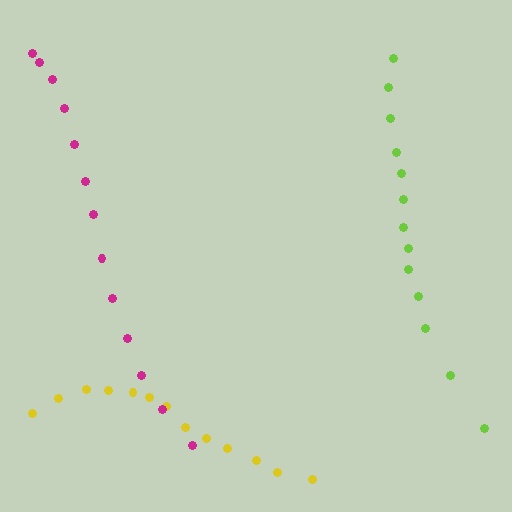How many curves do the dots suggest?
There are 3 distinct paths.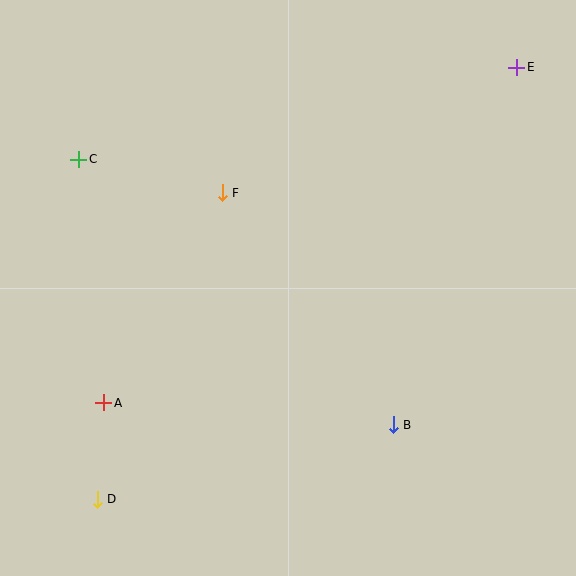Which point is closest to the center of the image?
Point F at (222, 193) is closest to the center.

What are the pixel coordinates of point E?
Point E is at (517, 67).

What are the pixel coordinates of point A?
Point A is at (104, 403).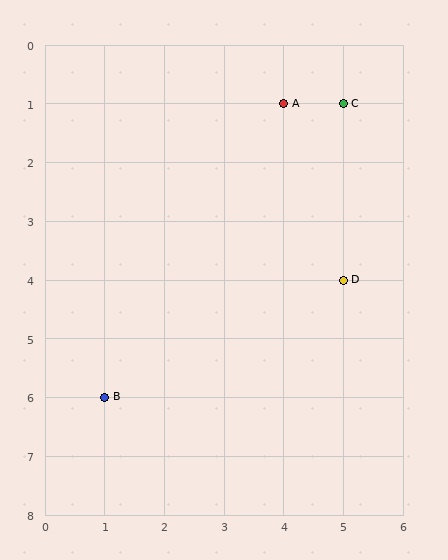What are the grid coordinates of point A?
Point A is at grid coordinates (4, 1).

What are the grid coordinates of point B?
Point B is at grid coordinates (1, 6).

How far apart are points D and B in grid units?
Points D and B are 4 columns and 2 rows apart (about 4.5 grid units diagonally).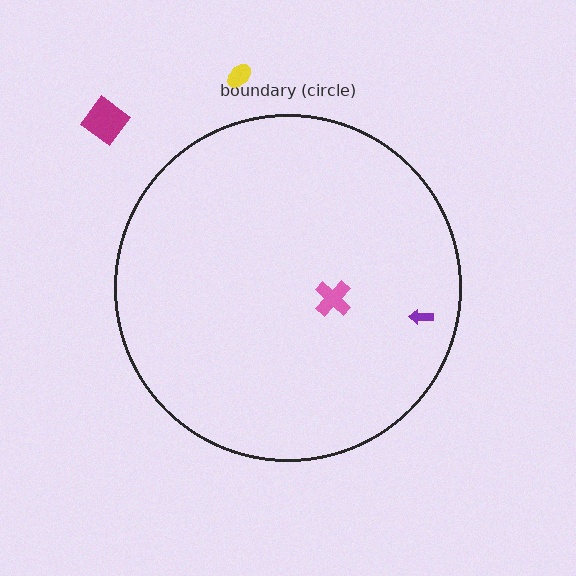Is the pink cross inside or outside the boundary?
Inside.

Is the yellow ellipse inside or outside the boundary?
Outside.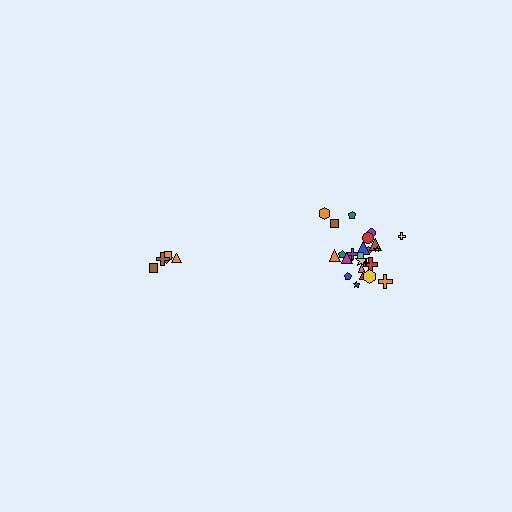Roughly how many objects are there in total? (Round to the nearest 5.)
Roughly 30 objects in total.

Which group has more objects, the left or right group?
The right group.